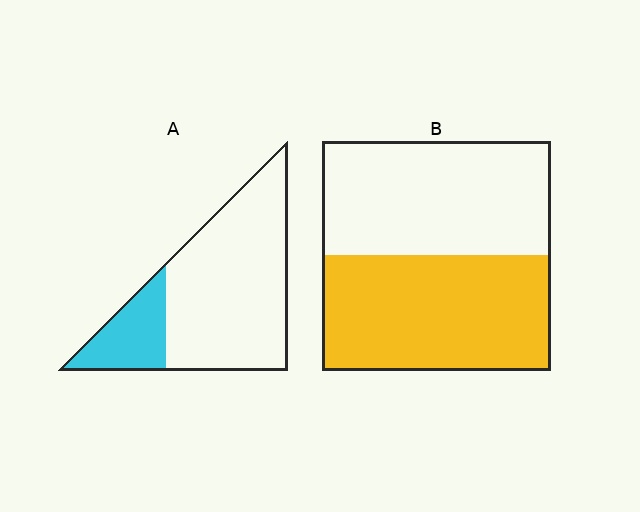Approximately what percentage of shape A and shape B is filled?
A is approximately 20% and B is approximately 50%.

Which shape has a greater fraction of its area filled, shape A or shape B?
Shape B.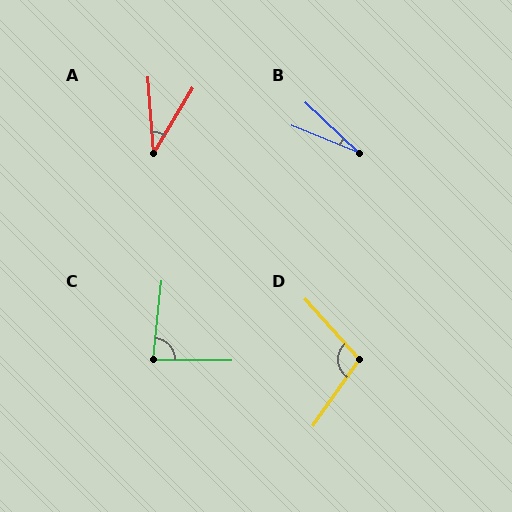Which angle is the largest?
D, at approximately 103 degrees.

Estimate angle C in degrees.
Approximately 84 degrees.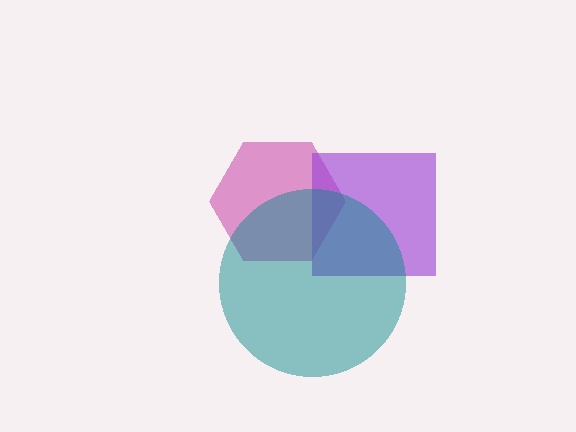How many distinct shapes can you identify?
There are 3 distinct shapes: a magenta hexagon, a purple square, a teal circle.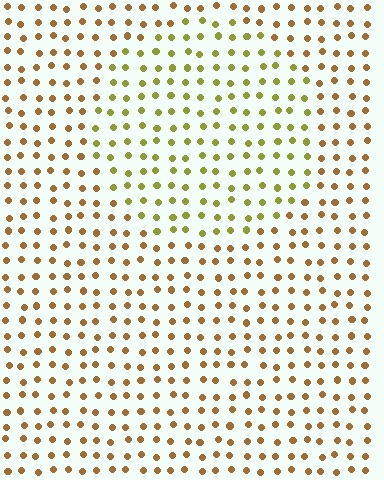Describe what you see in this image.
The image is filled with small brown elements in a uniform arrangement. A circle-shaped region is visible where the elements are tinted to a slightly different hue, forming a subtle color boundary.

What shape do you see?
I see a circle.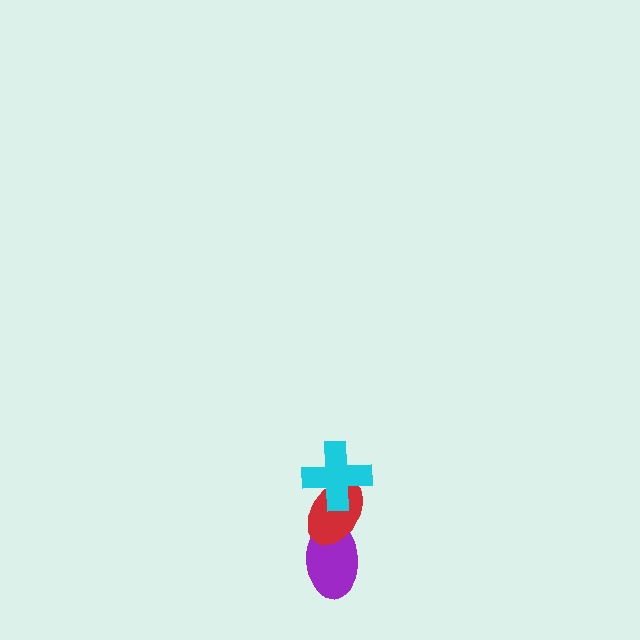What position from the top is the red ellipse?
The red ellipse is 2nd from the top.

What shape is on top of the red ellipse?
The cyan cross is on top of the red ellipse.